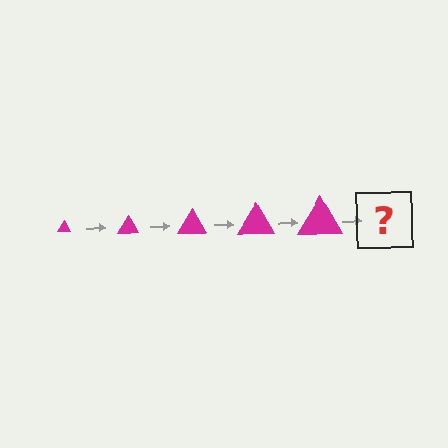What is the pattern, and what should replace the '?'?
The pattern is that the triangle gets progressively larger each step. The '?' should be a magenta triangle, larger than the previous one.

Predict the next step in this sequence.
The next step is a magenta triangle, larger than the previous one.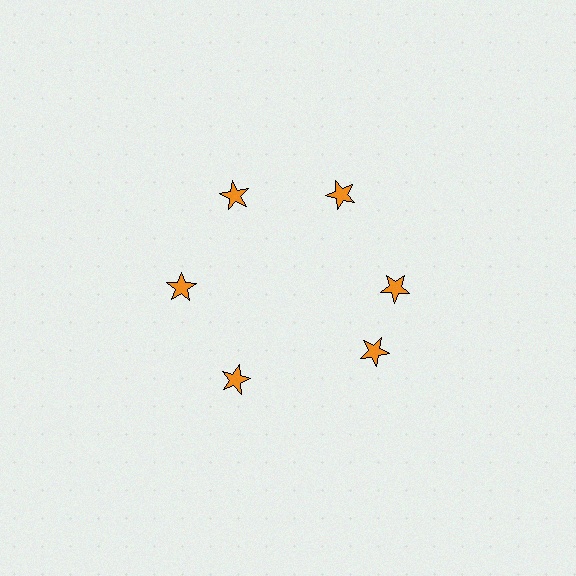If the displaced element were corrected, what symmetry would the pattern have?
It would have 6-fold rotational symmetry — the pattern would map onto itself every 60 degrees.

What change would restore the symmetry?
The symmetry would be restored by rotating it back into even spacing with its neighbors so that all 6 stars sit at equal angles and equal distance from the center.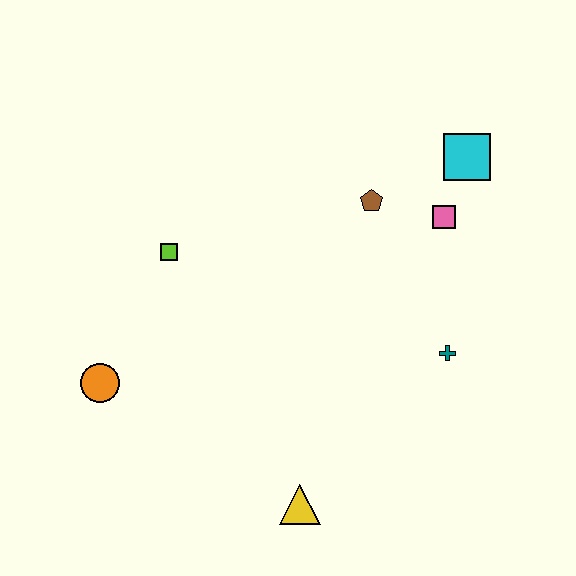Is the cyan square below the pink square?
No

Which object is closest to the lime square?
The orange circle is closest to the lime square.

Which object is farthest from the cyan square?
The orange circle is farthest from the cyan square.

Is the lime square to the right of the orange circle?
Yes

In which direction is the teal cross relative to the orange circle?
The teal cross is to the right of the orange circle.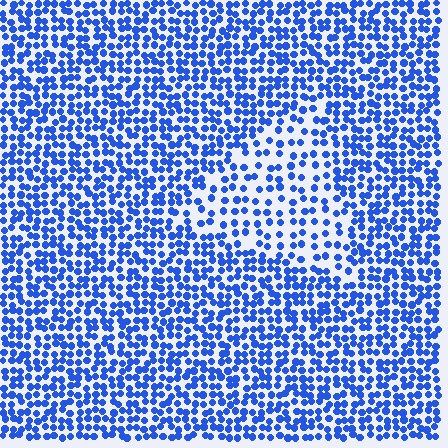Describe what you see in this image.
The image contains small blue elements arranged at two different densities. A triangle-shaped region is visible where the elements are less densely packed than the surrounding area.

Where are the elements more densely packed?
The elements are more densely packed outside the triangle boundary.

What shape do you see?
I see a triangle.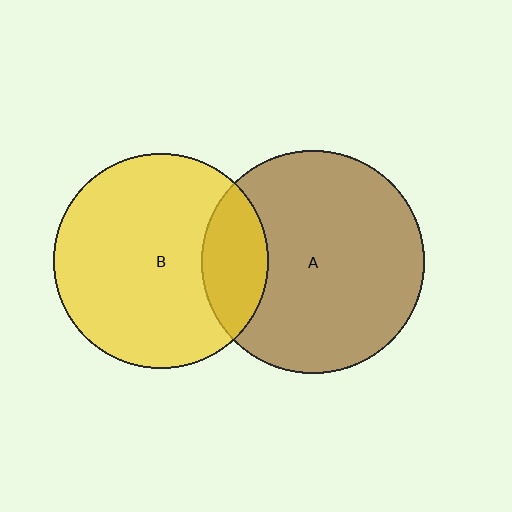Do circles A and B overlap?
Yes.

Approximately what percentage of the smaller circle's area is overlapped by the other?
Approximately 20%.